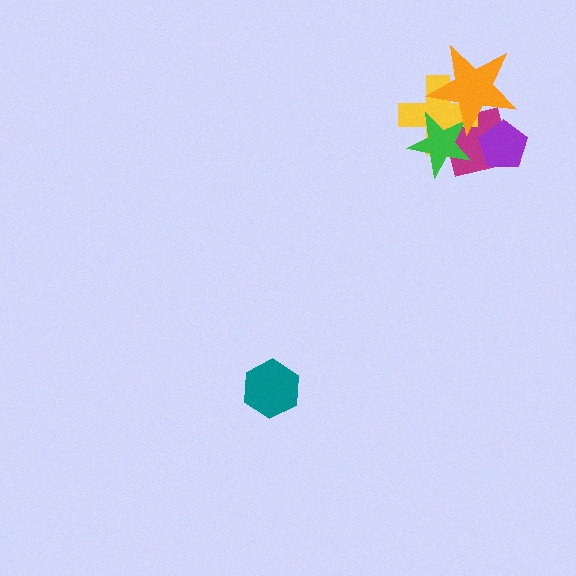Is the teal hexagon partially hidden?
No, no other shape covers it.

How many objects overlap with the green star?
3 objects overlap with the green star.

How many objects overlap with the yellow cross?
3 objects overlap with the yellow cross.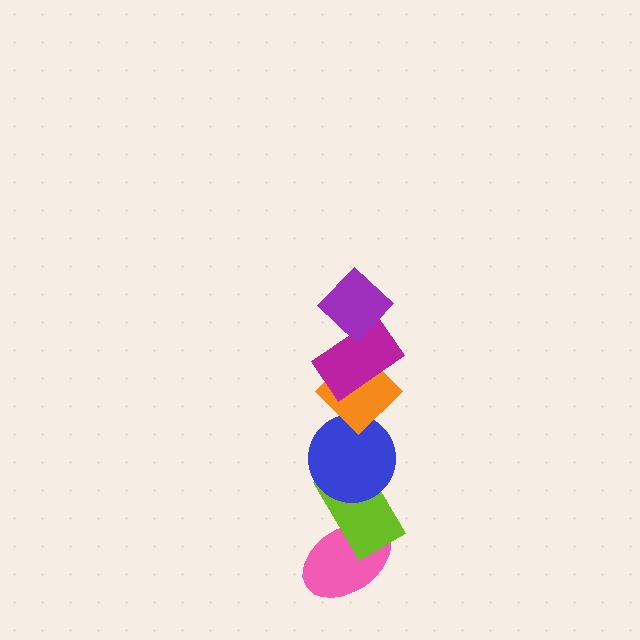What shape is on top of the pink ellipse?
The lime rectangle is on top of the pink ellipse.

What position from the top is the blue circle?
The blue circle is 4th from the top.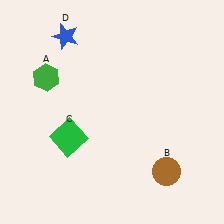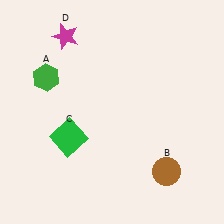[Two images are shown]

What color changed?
The star (D) changed from blue in Image 1 to magenta in Image 2.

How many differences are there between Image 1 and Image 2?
There is 1 difference between the two images.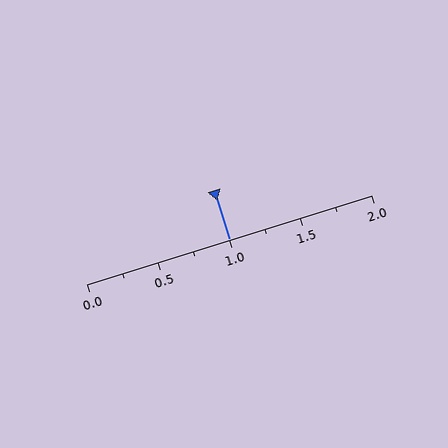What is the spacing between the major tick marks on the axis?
The major ticks are spaced 0.5 apart.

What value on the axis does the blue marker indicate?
The marker indicates approximately 1.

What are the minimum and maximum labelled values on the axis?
The axis runs from 0.0 to 2.0.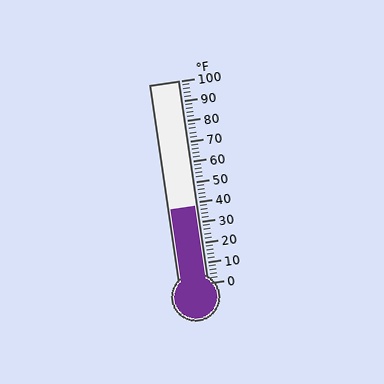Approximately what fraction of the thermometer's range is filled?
The thermometer is filled to approximately 40% of its range.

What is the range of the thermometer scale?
The thermometer scale ranges from 0°F to 100°F.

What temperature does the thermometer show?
The thermometer shows approximately 38°F.